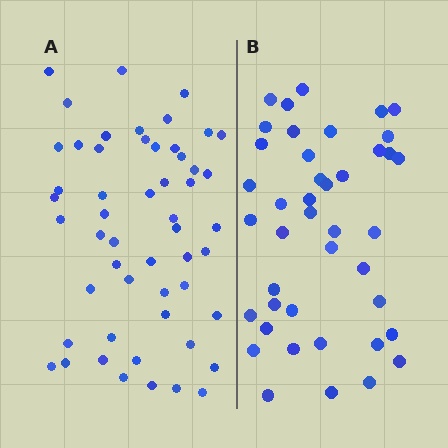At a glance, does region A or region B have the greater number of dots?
Region A (the left region) has more dots.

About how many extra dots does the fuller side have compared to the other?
Region A has roughly 12 or so more dots than region B.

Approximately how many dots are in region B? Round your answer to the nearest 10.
About 40 dots. (The exact count is 42, which rounds to 40.)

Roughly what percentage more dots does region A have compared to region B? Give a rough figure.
About 25% more.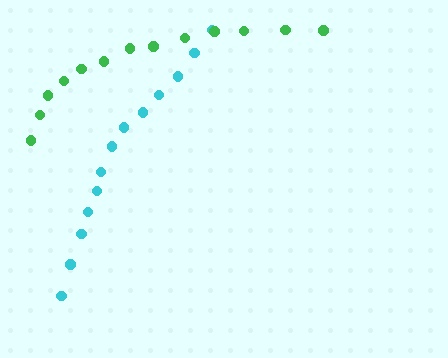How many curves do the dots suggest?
There are 2 distinct paths.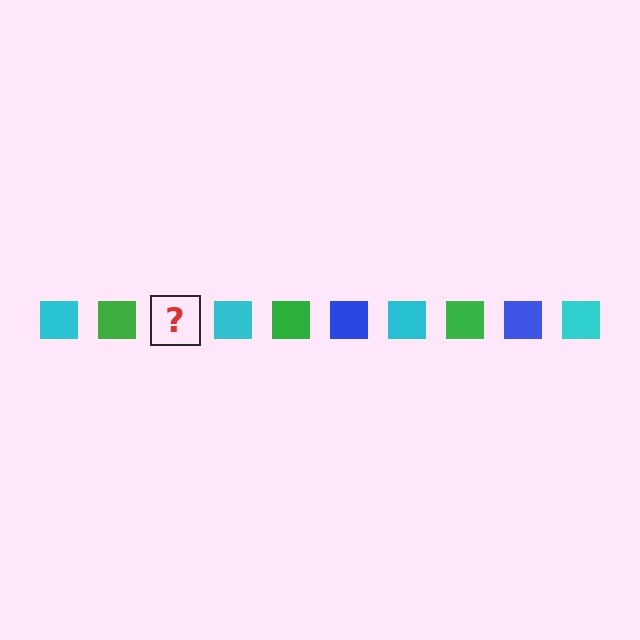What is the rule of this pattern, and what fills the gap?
The rule is that the pattern cycles through cyan, green, blue squares. The gap should be filled with a blue square.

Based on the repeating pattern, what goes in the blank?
The blank should be a blue square.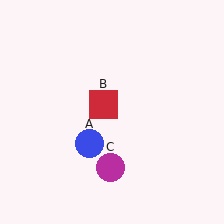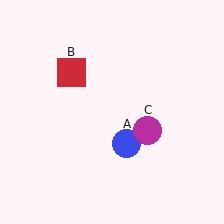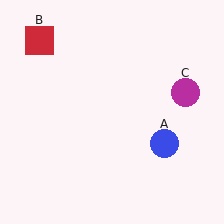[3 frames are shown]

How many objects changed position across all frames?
3 objects changed position: blue circle (object A), red square (object B), magenta circle (object C).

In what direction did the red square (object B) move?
The red square (object B) moved up and to the left.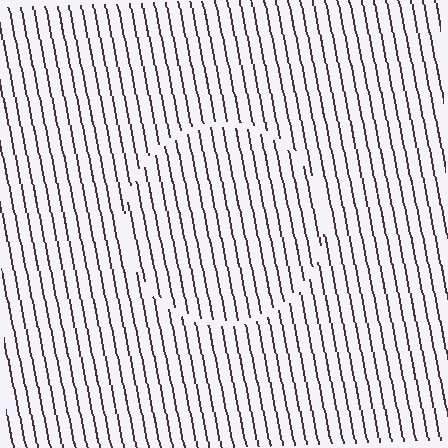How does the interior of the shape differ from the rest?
The interior of the shape contains the same grating, shifted by half a period — the contour is defined by the phase discontinuity where line-ends from the inner and outer gratings abut.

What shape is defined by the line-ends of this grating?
An illusory circle. The interior of the shape contains the same grating, shifted by half a period — the contour is defined by the phase discontinuity where line-ends from the inner and outer gratings abut.